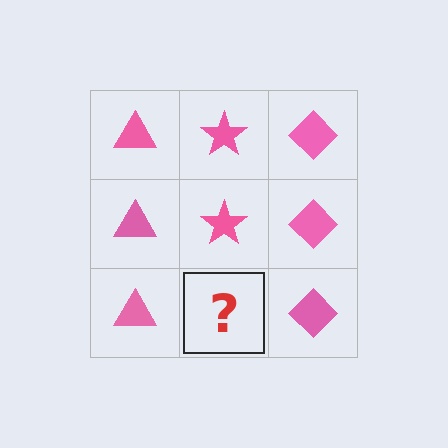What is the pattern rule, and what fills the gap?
The rule is that each column has a consistent shape. The gap should be filled with a pink star.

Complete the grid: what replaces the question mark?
The question mark should be replaced with a pink star.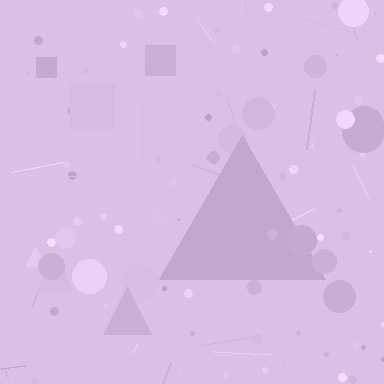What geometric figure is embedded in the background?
A triangle is embedded in the background.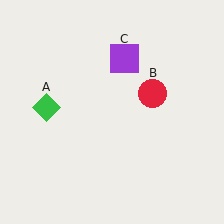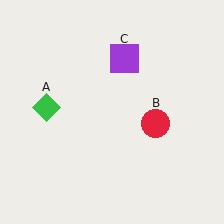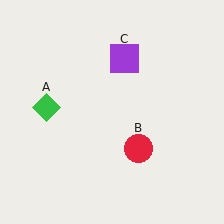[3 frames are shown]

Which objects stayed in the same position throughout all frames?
Green diamond (object A) and purple square (object C) remained stationary.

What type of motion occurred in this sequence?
The red circle (object B) rotated clockwise around the center of the scene.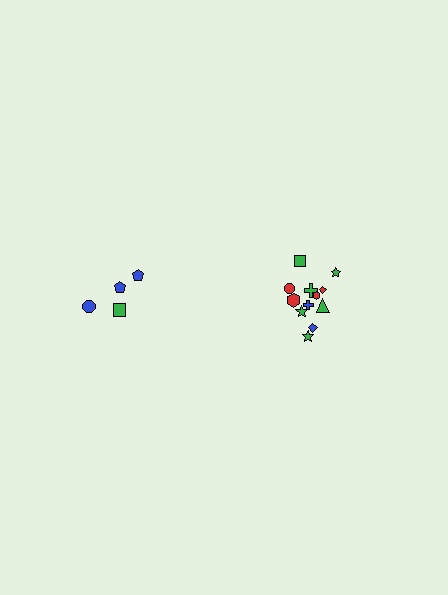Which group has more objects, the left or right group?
The right group.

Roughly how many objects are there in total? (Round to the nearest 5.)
Roughly 15 objects in total.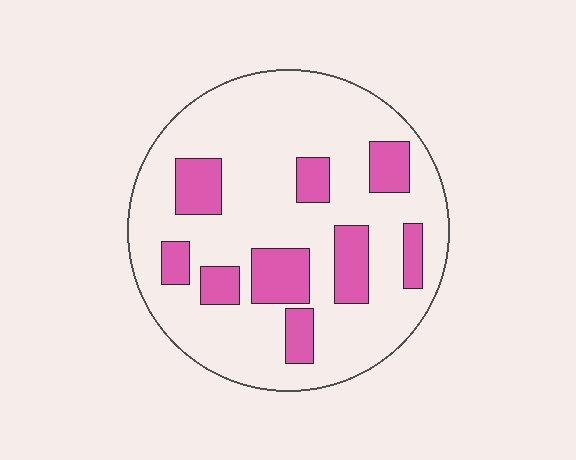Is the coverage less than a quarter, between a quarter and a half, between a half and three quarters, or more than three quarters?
Less than a quarter.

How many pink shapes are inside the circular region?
9.